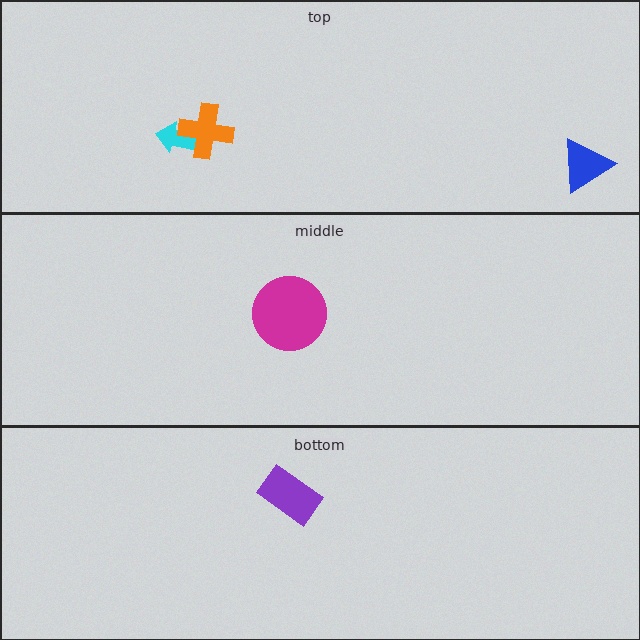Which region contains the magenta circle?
The middle region.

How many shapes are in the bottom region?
1.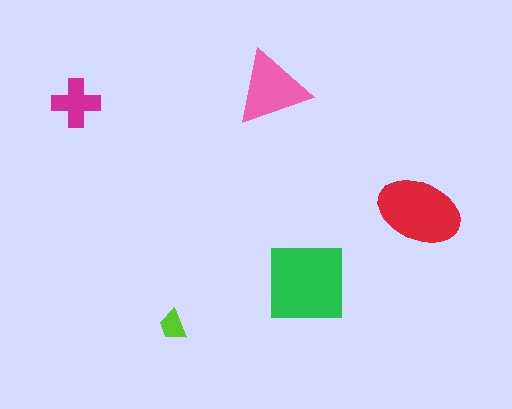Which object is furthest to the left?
The magenta cross is leftmost.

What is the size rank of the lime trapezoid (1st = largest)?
5th.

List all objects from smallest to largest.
The lime trapezoid, the magenta cross, the pink triangle, the red ellipse, the green square.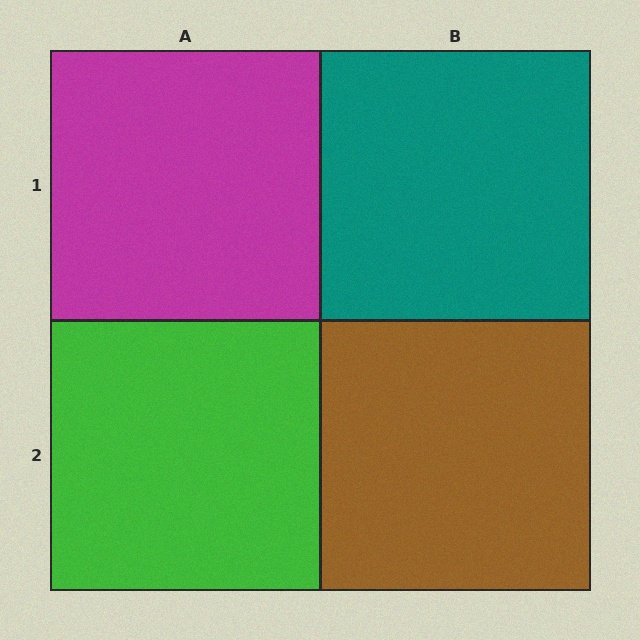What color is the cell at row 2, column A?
Green.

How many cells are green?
1 cell is green.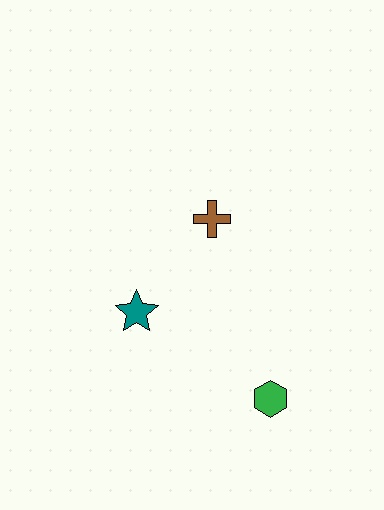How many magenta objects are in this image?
There are no magenta objects.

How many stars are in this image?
There is 1 star.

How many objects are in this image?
There are 3 objects.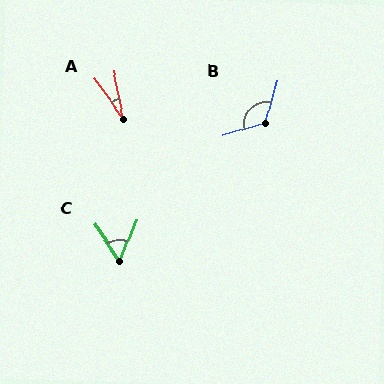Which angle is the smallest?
A, at approximately 25 degrees.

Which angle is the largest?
B, at approximately 123 degrees.